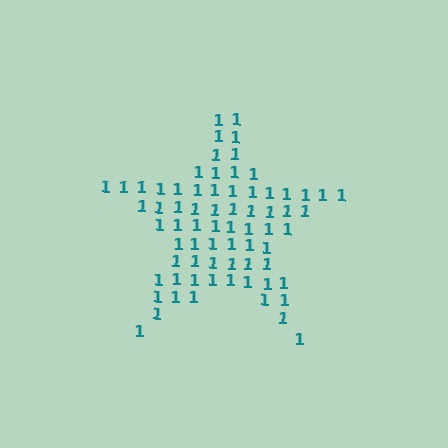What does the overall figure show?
The overall figure shows a star.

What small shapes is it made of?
It is made of small digit 1's.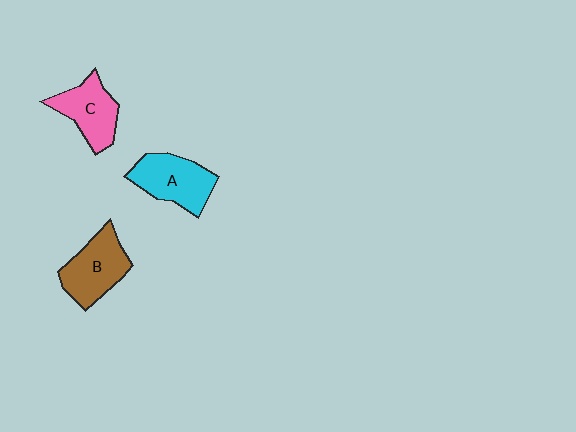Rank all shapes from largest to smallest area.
From largest to smallest: B (brown), A (cyan), C (pink).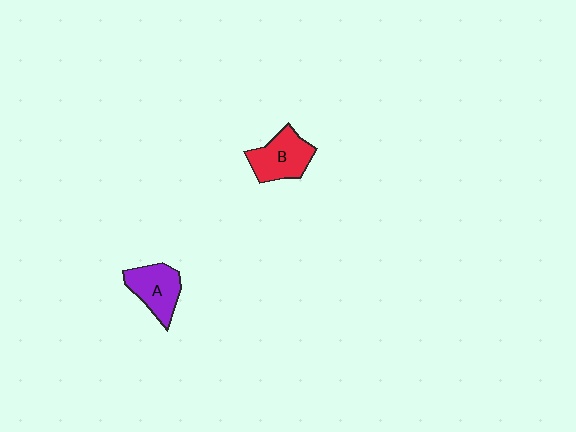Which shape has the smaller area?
Shape A (purple).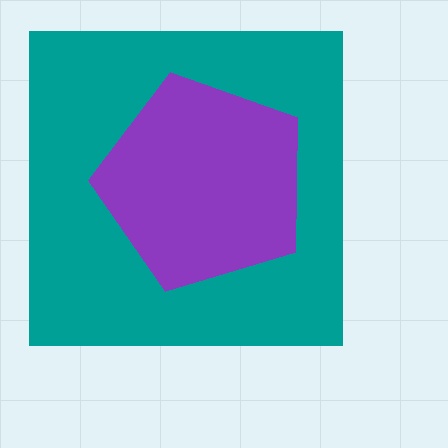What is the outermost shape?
The teal square.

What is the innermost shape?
The purple pentagon.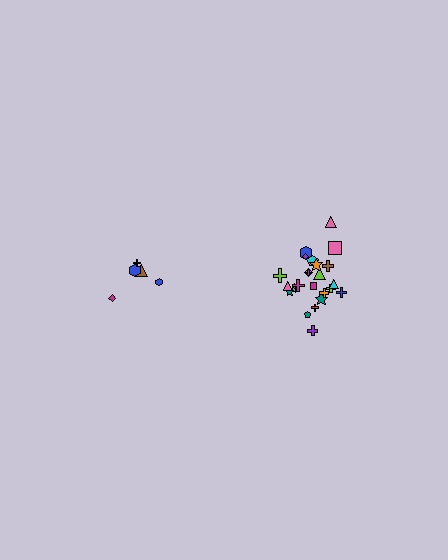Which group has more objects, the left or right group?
The right group.